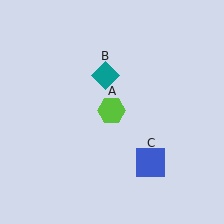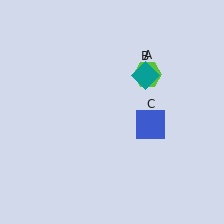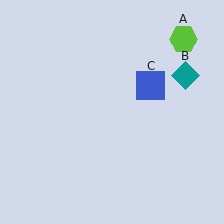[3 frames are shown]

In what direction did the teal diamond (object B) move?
The teal diamond (object B) moved right.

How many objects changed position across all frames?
3 objects changed position: lime hexagon (object A), teal diamond (object B), blue square (object C).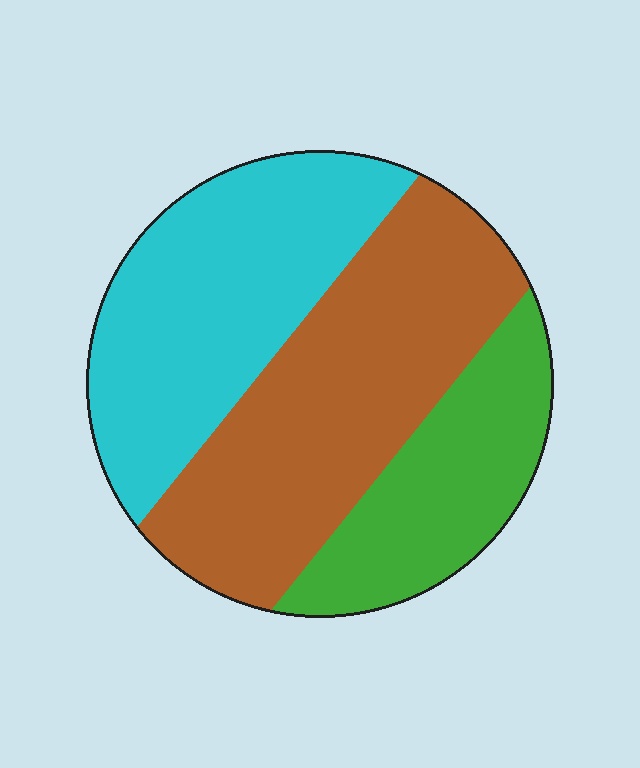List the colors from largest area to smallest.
From largest to smallest: brown, cyan, green.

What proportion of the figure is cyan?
Cyan takes up about three eighths (3/8) of the figure.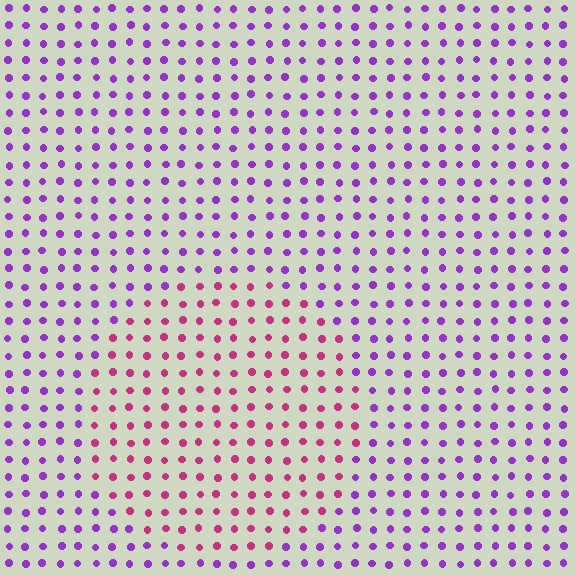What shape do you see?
I see a circle.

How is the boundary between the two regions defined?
The boundary is defined purely by a slight shift in hue (about 48 degrees). Spacing, size, and orientation are identical on both sides.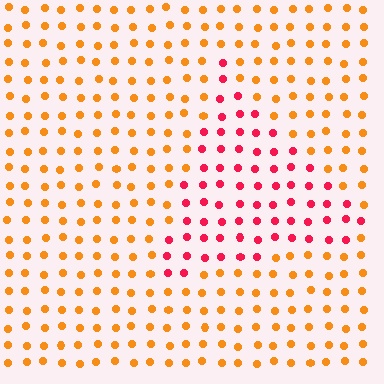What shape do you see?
I see a triangle.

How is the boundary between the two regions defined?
The boundary is defined purely by a slight shift in hue (about 47 degrees). Spacing, size, and orientation are identical on both sides.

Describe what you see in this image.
The image is filled with small orange elements in a uniform arrangement. A triangle-shaped region is visible where the elements are tinted to a slightly different hue, forming a subtle color boundary.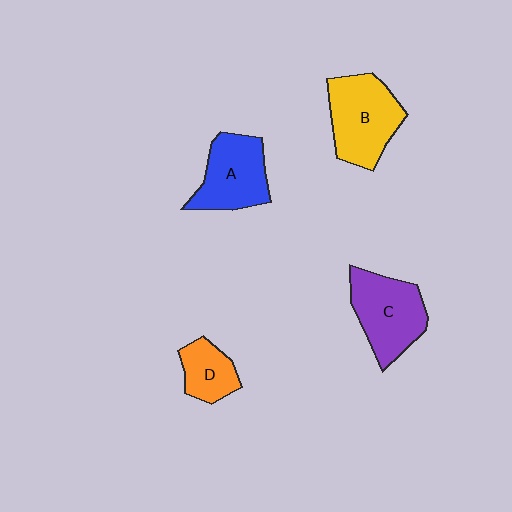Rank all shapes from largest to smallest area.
From largest to smallest: B (yellow), C (purple), A (blue), D (orange).